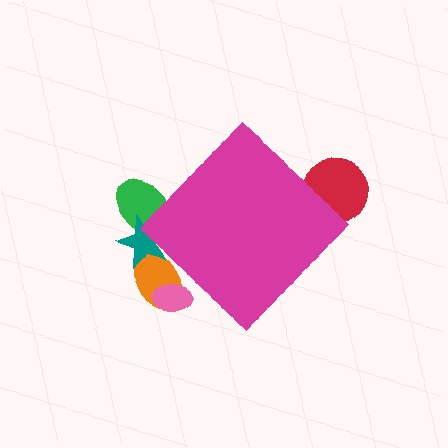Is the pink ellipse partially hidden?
Yes, the pink ellipse is partially hidden behind the magenta diamond.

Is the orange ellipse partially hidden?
Yes, the orange ellipse is partially hidden behind the magenta diamond.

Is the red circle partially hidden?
Yes, the red circle is partially hidden behind the magenta diamond.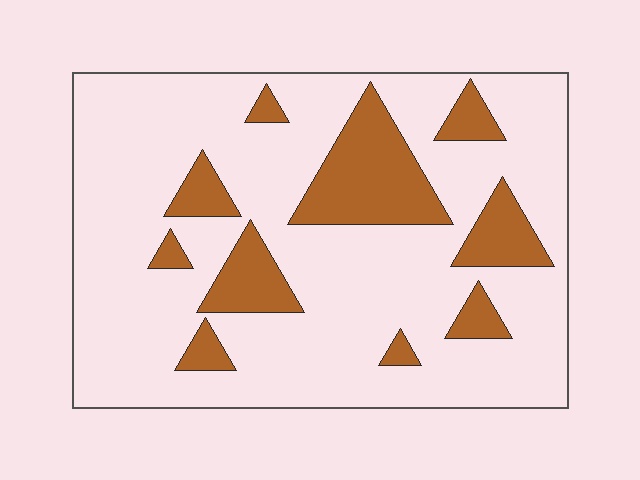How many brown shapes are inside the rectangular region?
10.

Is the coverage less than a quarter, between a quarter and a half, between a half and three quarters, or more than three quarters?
Less than a quarter.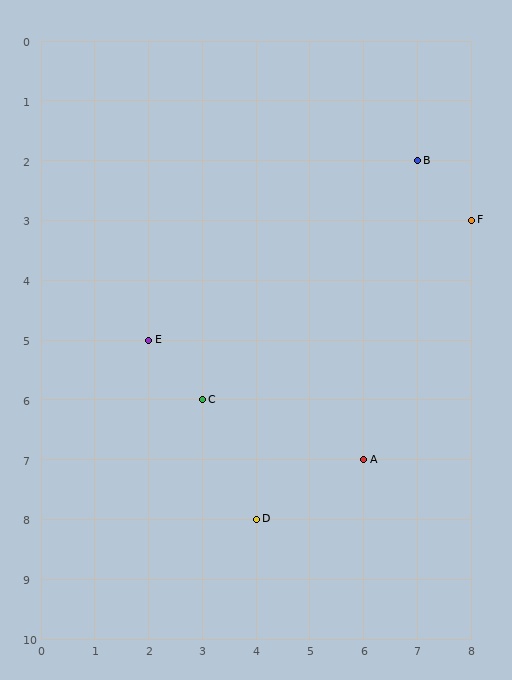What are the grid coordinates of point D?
Point D is at grid coordinates (4, 8).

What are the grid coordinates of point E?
Point E is at grid coordinates (2, 5).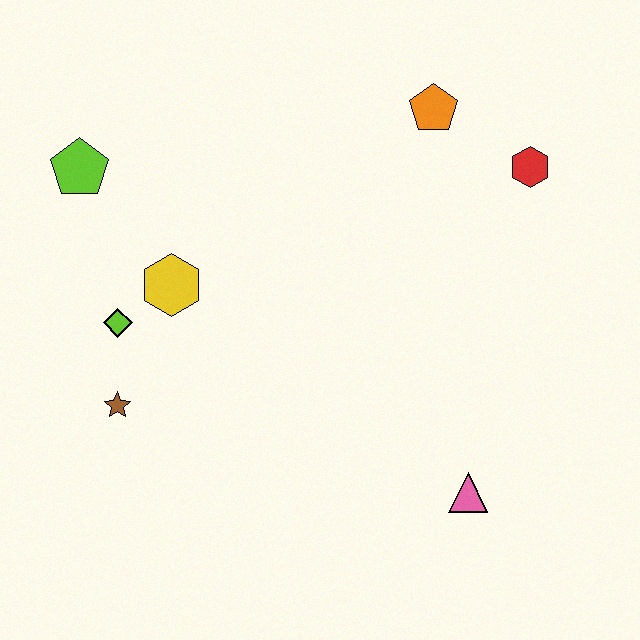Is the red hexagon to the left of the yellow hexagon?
No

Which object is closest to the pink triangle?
The red hexagon is closest to the pink triangle.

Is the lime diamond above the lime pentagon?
No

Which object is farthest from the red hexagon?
The brown star is farthest from the red hexagon.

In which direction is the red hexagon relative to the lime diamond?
The red hexagon is to the right of the lime diamond.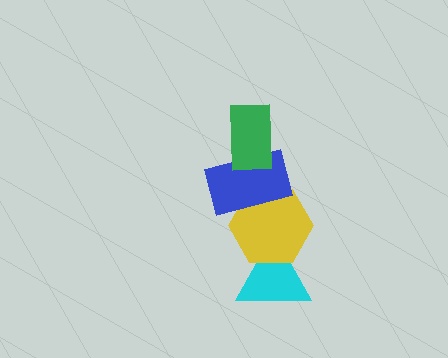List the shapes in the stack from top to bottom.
From top to bottom: the green rectangle, the blue rectangle, the yellow hexagon, the cyan triangle.